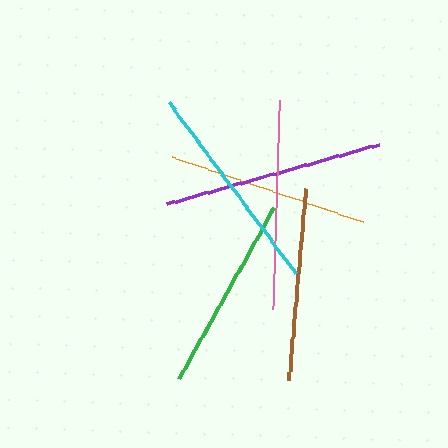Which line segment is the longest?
The purple line is the longest at approximately 221 pixels.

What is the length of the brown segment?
The brown segment is approximately 193 pixels long.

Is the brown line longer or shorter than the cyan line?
The cyan line is longer than the brown line.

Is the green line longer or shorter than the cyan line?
The cyan line is longer than the green line.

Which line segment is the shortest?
The brown line is the shortest at approximately 193 pixels.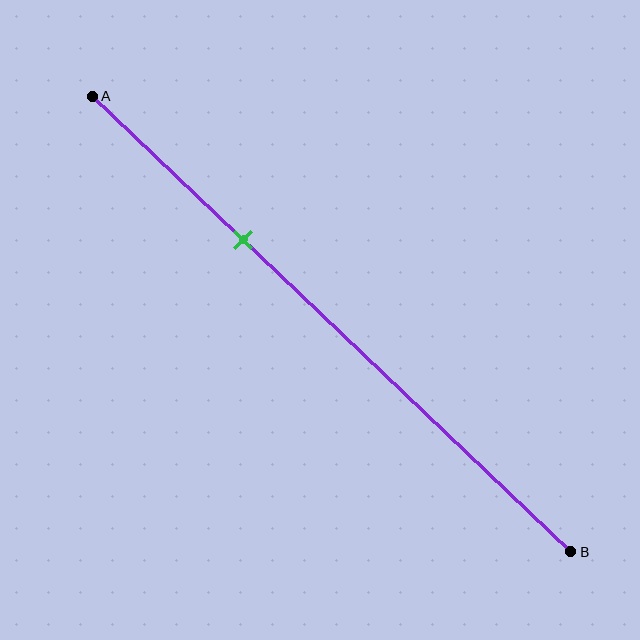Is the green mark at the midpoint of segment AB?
No, the mark is at about 30% from A, not at the 50% midpoint.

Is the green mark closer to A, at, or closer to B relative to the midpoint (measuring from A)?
The green mark is closer to point A than the midpoint of segment AB.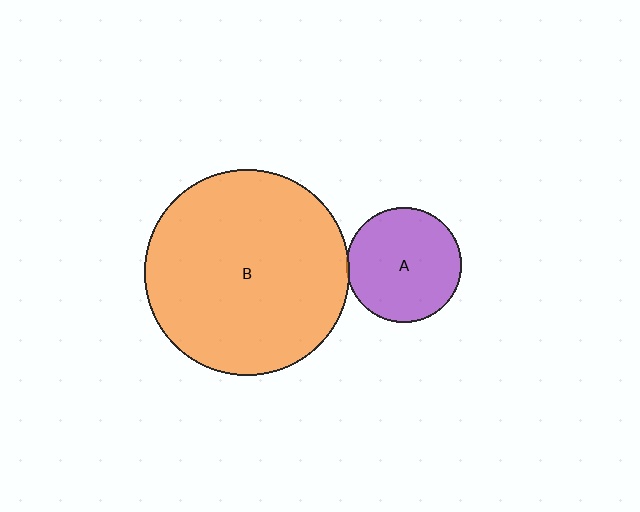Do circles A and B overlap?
Yes.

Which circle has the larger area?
Circle B (orange).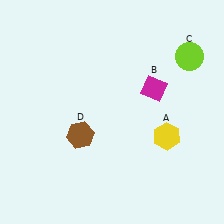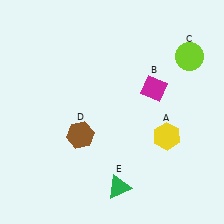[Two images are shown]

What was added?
A green triangle (E) was added in Image 2.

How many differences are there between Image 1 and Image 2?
There is 1 difference between the two images.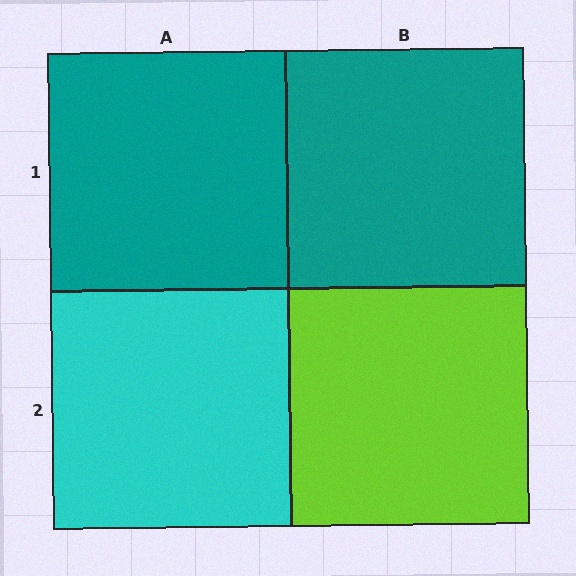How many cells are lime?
1 cell is lime.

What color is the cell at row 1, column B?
Teal.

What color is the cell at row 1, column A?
Teal.